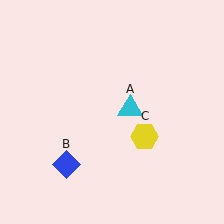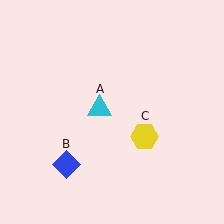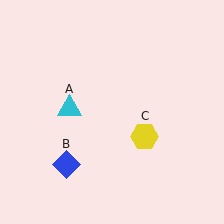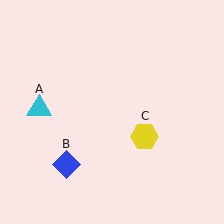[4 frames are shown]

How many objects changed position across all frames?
1 object changed position: cyan triangle (object A).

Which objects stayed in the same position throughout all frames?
Blue diamond (object B) and yellow hexagon (object C) remained stationary.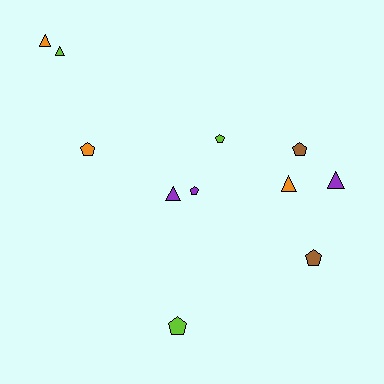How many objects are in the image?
There are 11 objects.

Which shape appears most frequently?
Pentagon, with 6 objects.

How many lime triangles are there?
There is 1 lime triangle.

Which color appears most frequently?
Purple, with 3 objects.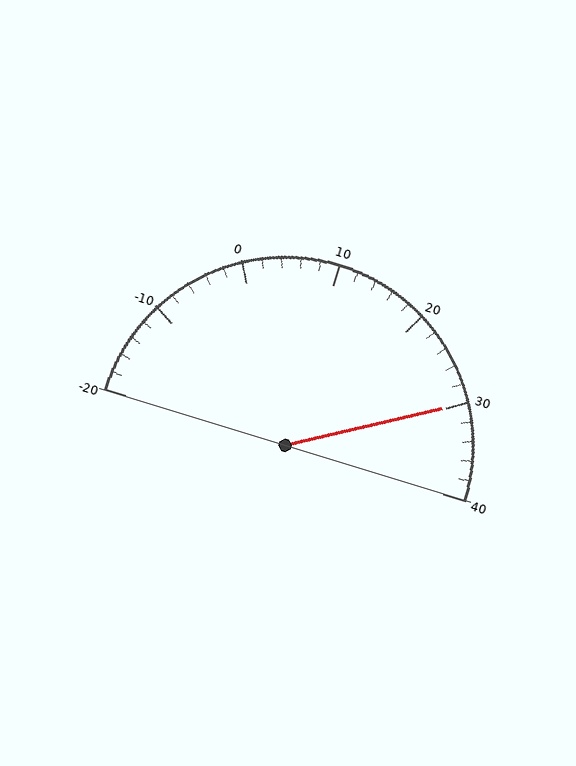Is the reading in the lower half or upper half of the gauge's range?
The reading is in the upper half of the range (-20 to 40).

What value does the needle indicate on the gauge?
The needle indicates approximately 30.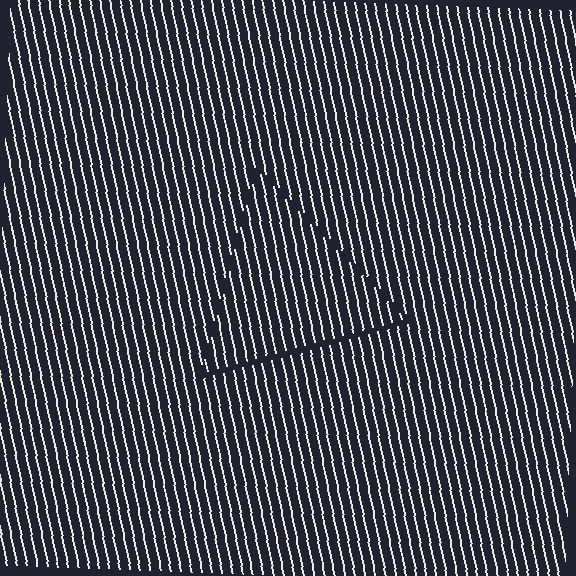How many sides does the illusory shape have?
3 sides — the line-ends trace a triangle.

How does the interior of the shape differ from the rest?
The interior of the shape contains the same grating, shifted by half a period — the contour is defined by the phase discontinuity where line-ends from the inner and outer gratings abut.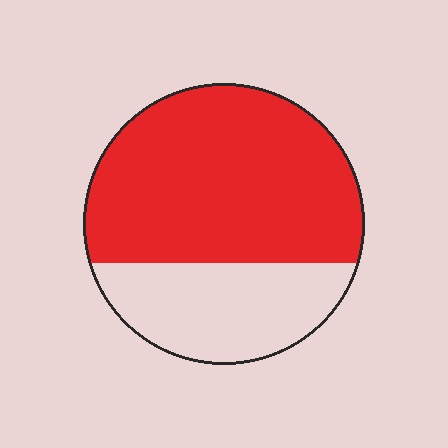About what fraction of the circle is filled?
About two thirds (2/3).